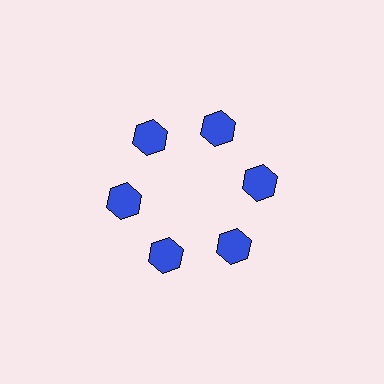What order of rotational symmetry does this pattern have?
This pattern has 6-fold rotational symmetry.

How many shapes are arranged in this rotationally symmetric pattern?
There are 6 shapes, arranged in 6 groups of 1.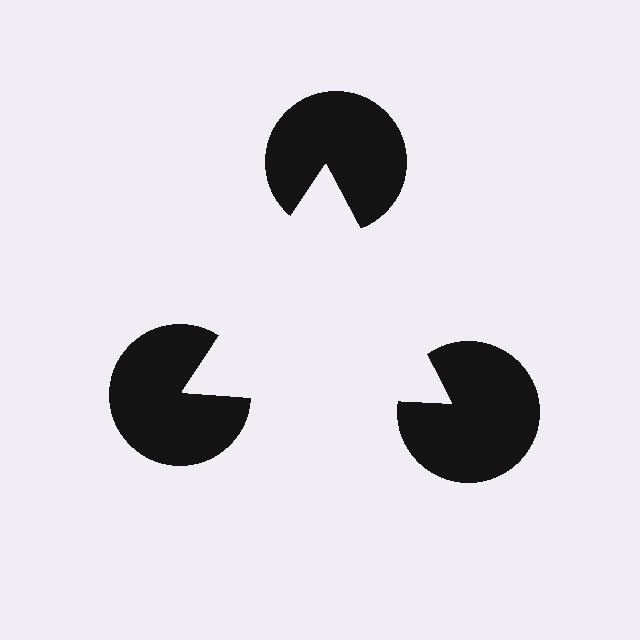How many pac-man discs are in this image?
There are 3 — one at each vertex of the illusory triangle.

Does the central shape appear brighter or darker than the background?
It typically appears slightly brighter than the background, even though no actual brightness change is drawn.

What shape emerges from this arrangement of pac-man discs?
An illusory triangle — its edges are inferred from the aligned wedge cuts in the pac-man discs, not physically drawn.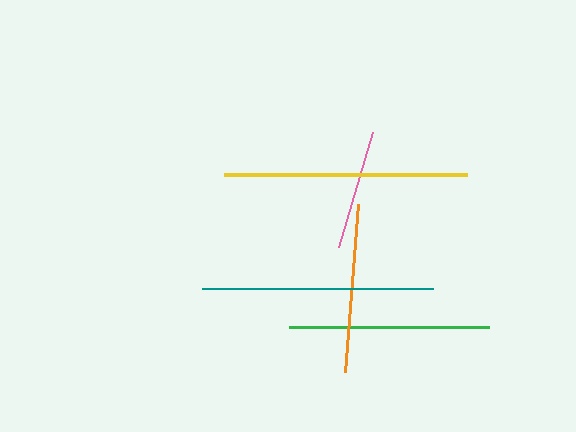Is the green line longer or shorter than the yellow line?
The yellow line is longer than the green line.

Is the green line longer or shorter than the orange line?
The green line is longer than the orange line.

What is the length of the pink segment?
The pink segment is approximately 120 pixels long.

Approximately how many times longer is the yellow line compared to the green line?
The yellow line is approximately 1.2 times the length of the green line.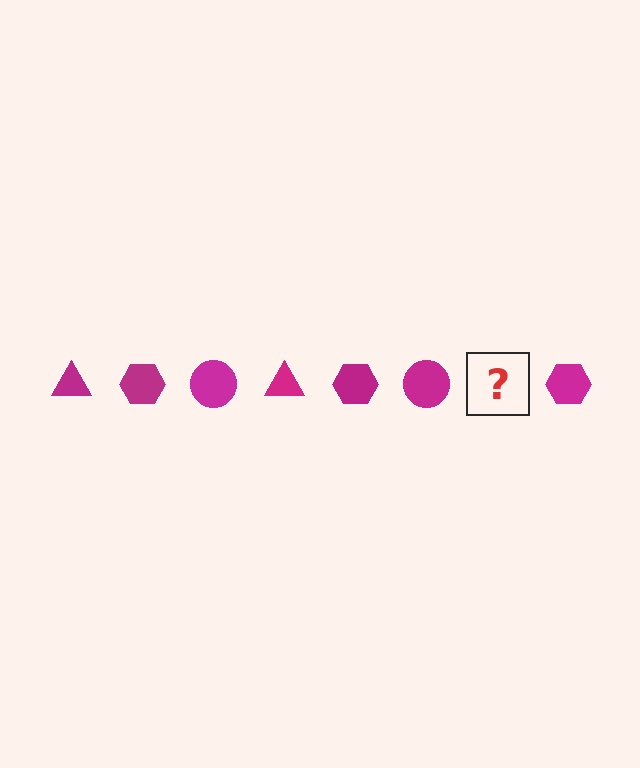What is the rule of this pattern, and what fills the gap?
The rule is that the pattern cycles through triangle, hexagon, circle shapes in magenta. The gap should be filled with a magenta triangle.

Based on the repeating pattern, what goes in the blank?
The blank should be a magenta triangle.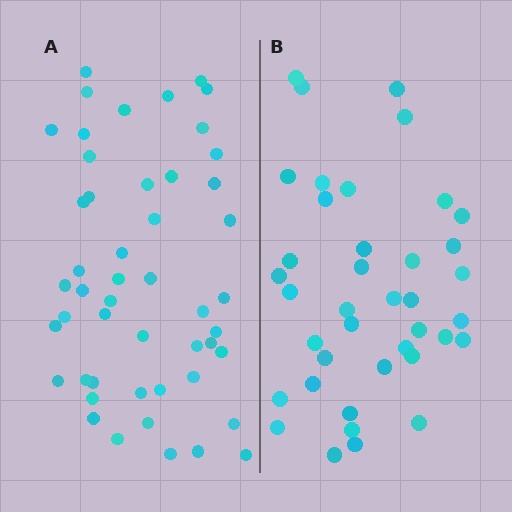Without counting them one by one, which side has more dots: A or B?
Region A (the left region) has more dots.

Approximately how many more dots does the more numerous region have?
Region A has roughly 10 or so more dots than region B.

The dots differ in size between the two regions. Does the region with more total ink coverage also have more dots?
No. Region B has more total ink coverage because its dots are larger, but region A actually contains more individual dots. Total area can be misleading — the number of items is what matters here.